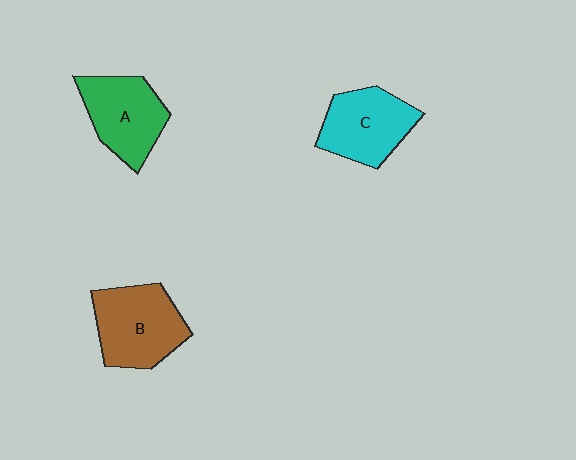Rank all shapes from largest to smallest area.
From largest to smallest: B (brown), A (green), C (cyan).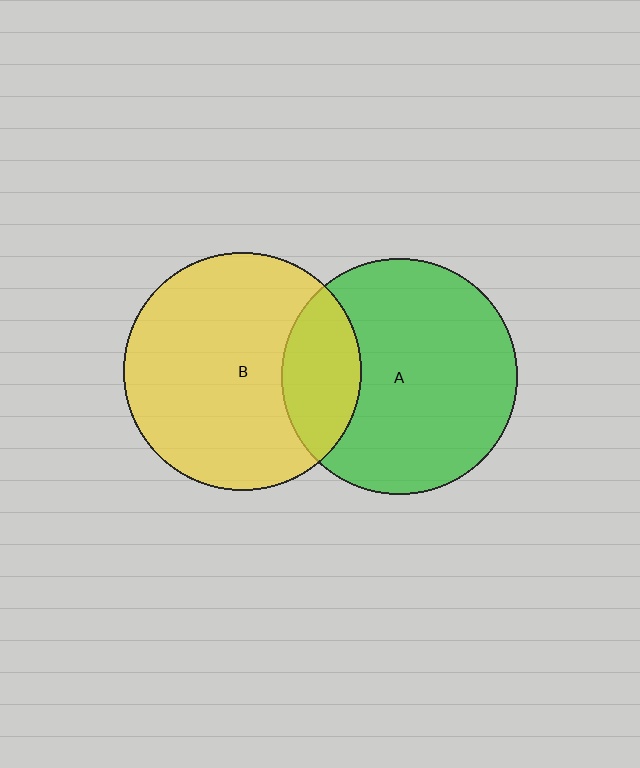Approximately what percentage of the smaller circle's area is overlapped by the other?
Approximately 25%.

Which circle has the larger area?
Circle B (yellow).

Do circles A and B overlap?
Yes.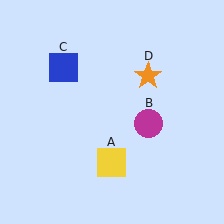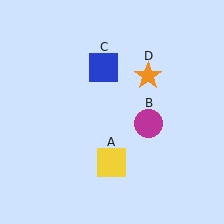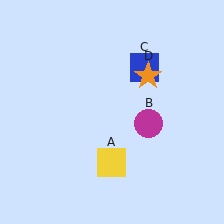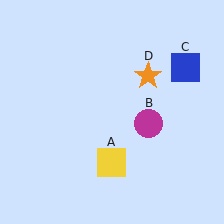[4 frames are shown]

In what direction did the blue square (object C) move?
The blue square (object C) moved right.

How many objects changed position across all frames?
1 object changed position: blue square (object C).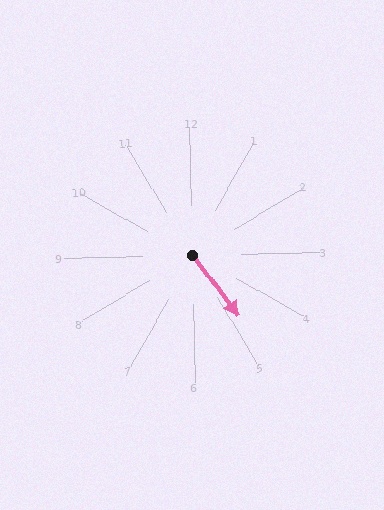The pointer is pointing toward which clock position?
Roughly 5 o'clock.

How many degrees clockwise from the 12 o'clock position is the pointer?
Approximately 144 degrees.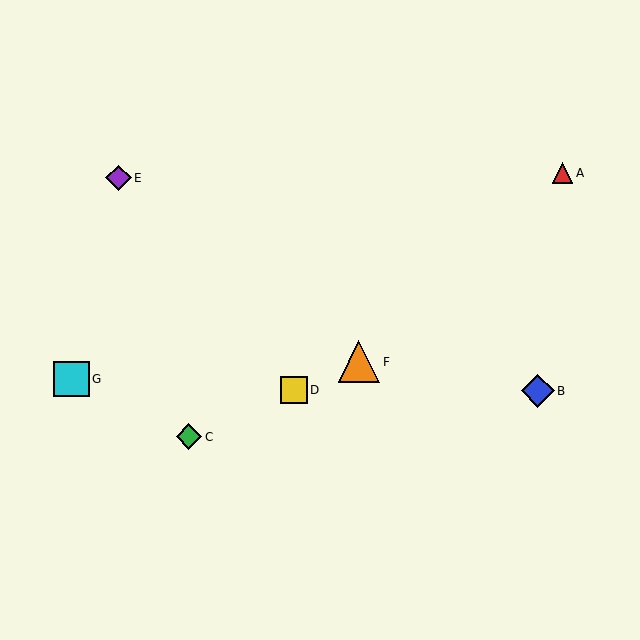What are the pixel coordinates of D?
Object D is at (294, 390).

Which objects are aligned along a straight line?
Objects C, D, F are aligned along a straight line.